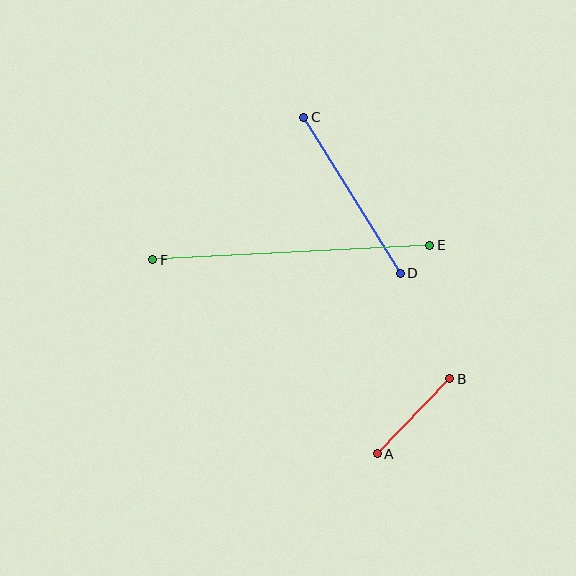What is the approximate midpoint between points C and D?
The midpoint is at approximately (352, 195) pixels.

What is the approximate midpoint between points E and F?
The midpoint is at approximately (291, 253) pixels.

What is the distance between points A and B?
The distance is approximately 104 pixels.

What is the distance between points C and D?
The distance is approximately 183 pixels.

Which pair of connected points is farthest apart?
Points E and F are farthest apart.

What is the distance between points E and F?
The distance is approximately 277 pixels.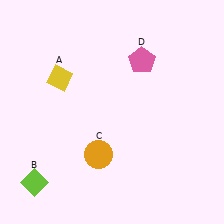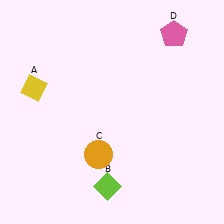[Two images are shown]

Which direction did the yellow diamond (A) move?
The yellow diamond (A) moved left.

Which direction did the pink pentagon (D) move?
The pink pentagon (D) moved right.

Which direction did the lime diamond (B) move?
The lime diamond (B) moved right.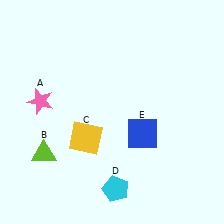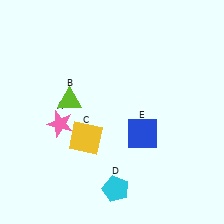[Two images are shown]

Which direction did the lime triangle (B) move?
The lime triangle (B) moved up.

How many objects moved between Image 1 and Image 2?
2 objects moved between the two images.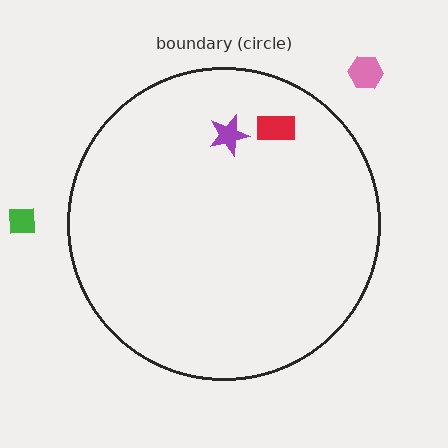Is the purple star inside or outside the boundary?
Inside.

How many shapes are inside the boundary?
2 inside, 2 outside.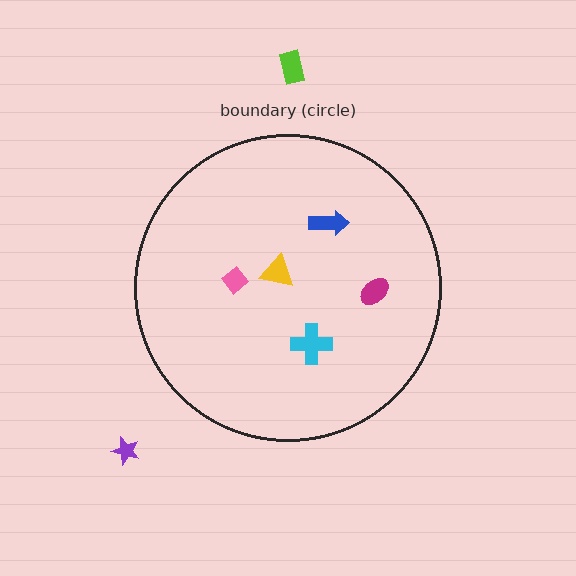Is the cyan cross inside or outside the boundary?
Inside.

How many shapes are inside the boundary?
5 inside, 2 outside.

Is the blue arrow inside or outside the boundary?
Inside.